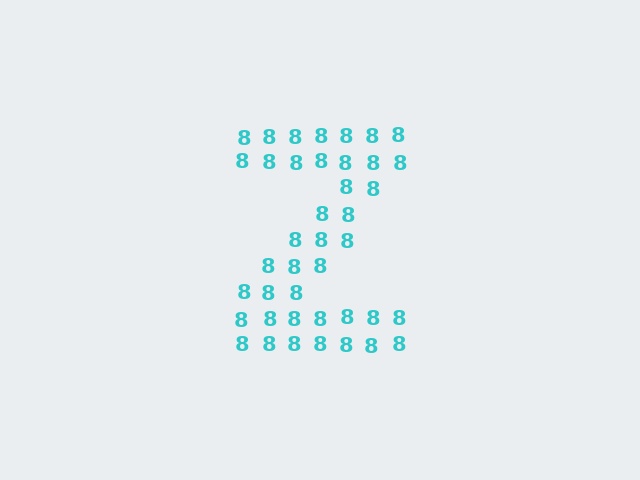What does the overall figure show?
The overall figure shows the letter Z.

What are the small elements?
The small elements are digit 8's.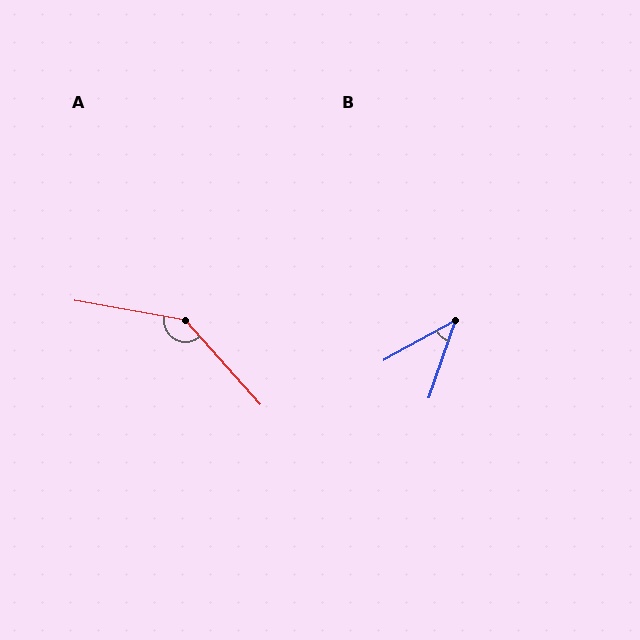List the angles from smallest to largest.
B (42°), A (142°).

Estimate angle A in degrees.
Approximately 142 degrees.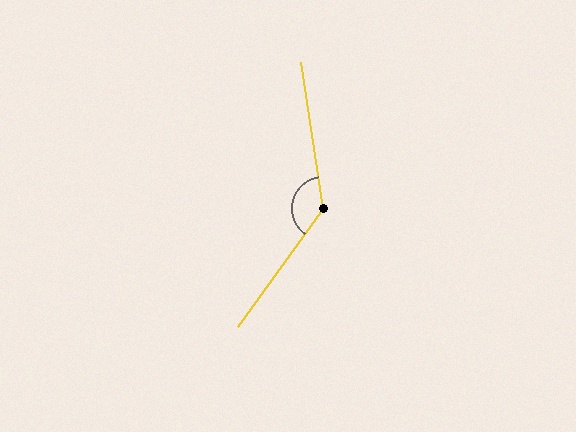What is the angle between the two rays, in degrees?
Approximately 136 degrees.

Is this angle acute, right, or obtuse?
It is obtuse.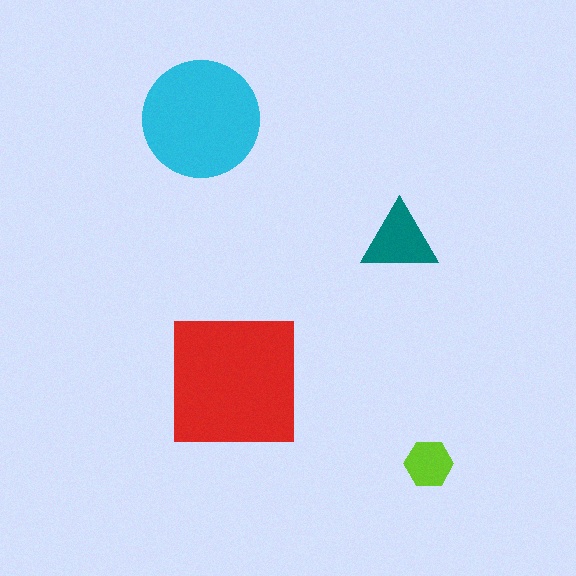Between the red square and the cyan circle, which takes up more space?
The red square.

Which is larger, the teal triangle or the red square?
The red square.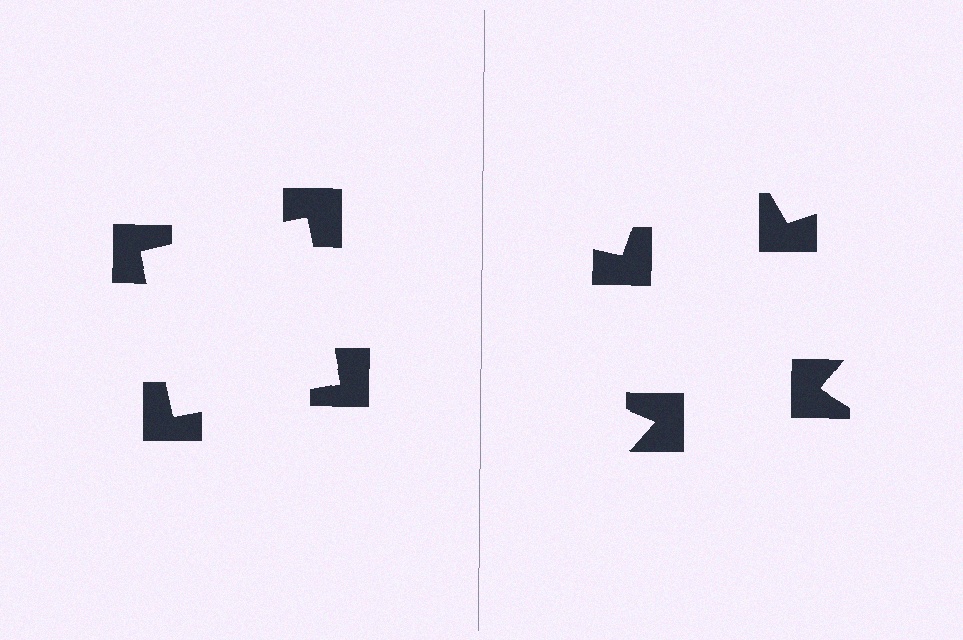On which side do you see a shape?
An illusory square appears on the left side. On the right side the wedge cuts are rotated, so no coherent shape forms.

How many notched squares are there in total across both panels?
8 — 4 on each side.